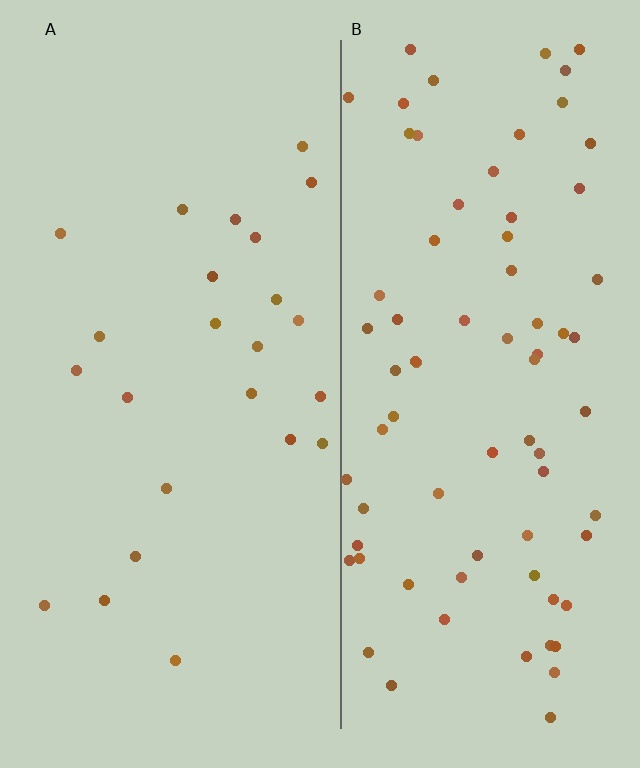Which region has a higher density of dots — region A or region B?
B (the right).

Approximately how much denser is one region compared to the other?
Approximately 3.2× — region B over region A.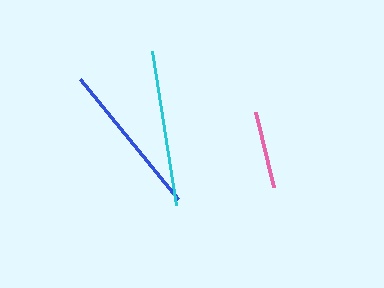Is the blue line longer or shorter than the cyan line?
The cyan line is longer than the blue line.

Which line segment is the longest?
The cyan line is the longest at approximately 156 pixels.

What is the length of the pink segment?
The pink segment is approximately 77 pixels long.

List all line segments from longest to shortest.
From longest to shortest: cyan, blue, pink.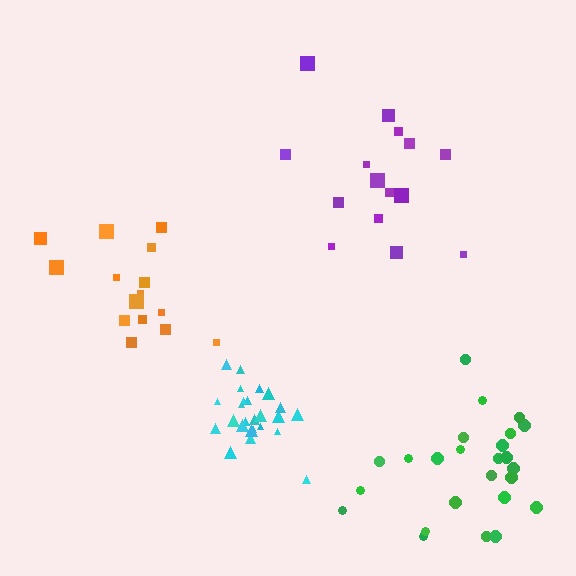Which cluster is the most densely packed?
Cyan.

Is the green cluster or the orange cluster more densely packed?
Green.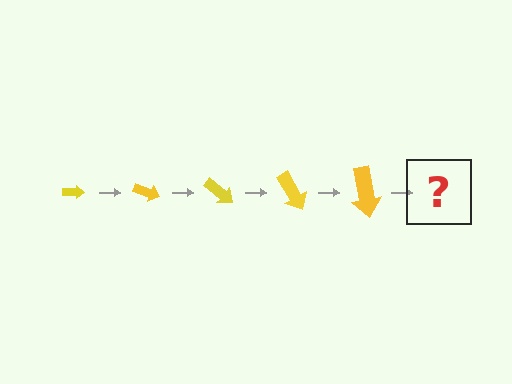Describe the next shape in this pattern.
It should be an arrow, larger than the previous one and rotated 100 degrees from the start.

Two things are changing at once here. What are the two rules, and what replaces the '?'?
The two rules are that the arrow grows larger each step and it rotates 20 degrees each step. The '?' should be an arrow, larger than the previous one and rotated 100 degrees from the start.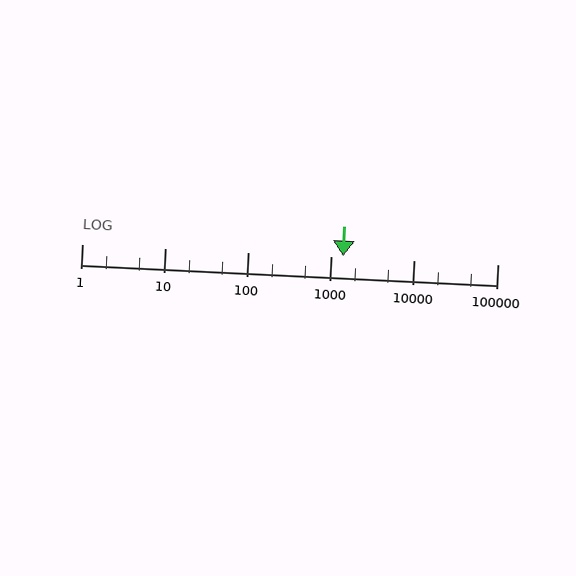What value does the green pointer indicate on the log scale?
The pointer indicates approximately 1400.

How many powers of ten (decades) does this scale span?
The scale spans 5 decades, from 1 to 100000.